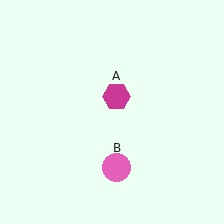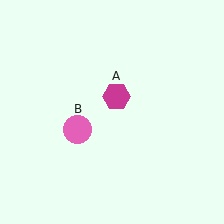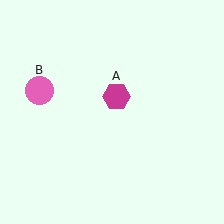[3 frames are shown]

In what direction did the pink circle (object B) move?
The pink circle (object B) moved up and to the left.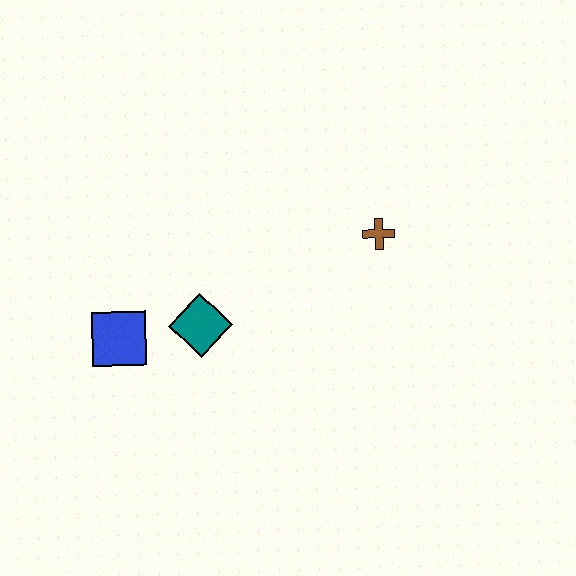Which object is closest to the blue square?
The teal diamond is closest to the blue square.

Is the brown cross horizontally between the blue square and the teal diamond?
No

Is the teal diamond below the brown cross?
Yes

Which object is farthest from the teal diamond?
The brown cross is farthest from the teal diamond.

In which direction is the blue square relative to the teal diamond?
The blue square is to the left of the teal diamond.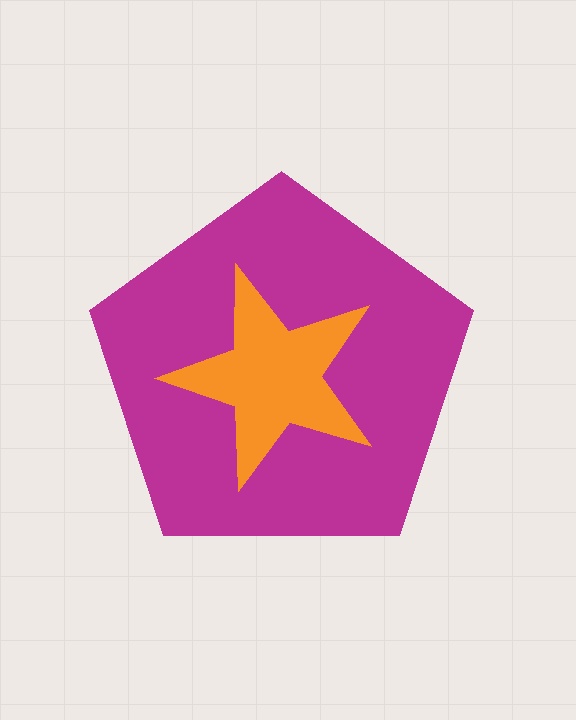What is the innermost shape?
The orange star.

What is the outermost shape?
The magenta pentagon.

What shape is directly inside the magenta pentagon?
The orange star.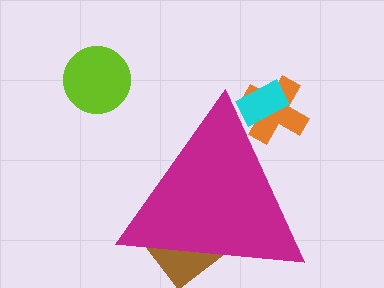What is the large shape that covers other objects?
A magenta triangle.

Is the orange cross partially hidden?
Yes, the orange cross is partially hidden behind the magenta triangle.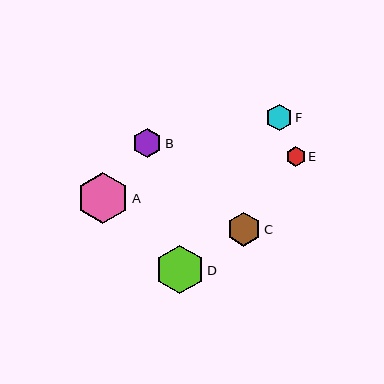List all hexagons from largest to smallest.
From largest to smallest: A, D, C, B, F, E.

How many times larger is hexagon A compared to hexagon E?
Hexagon A is approximately 2.6 times the size of hexagon E.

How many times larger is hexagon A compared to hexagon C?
Hexagon A is approximately 1.5 times the size of hexagon C.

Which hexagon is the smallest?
Hexagon E is the smallest with a size of approximately 20 pixels.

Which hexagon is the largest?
Hexagon A is the largest with a size of approximately 52 pixels.